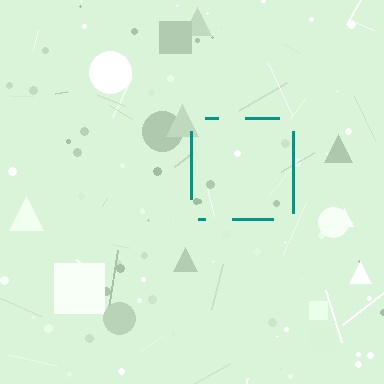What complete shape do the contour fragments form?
The contour fragments form a square.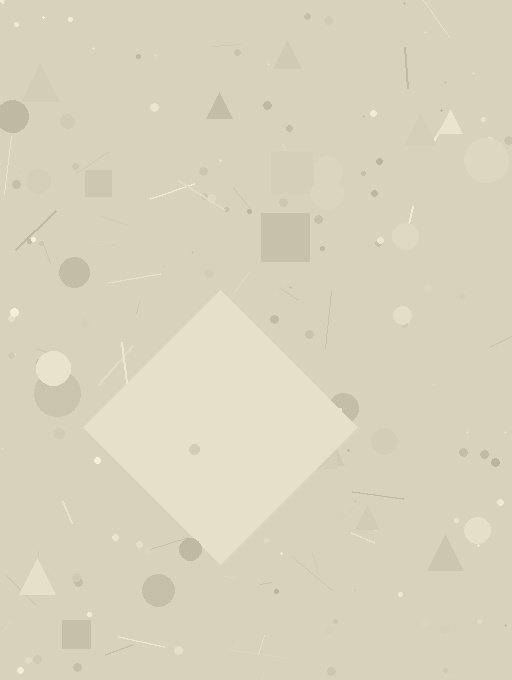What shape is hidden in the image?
A diamond is hidden in the image.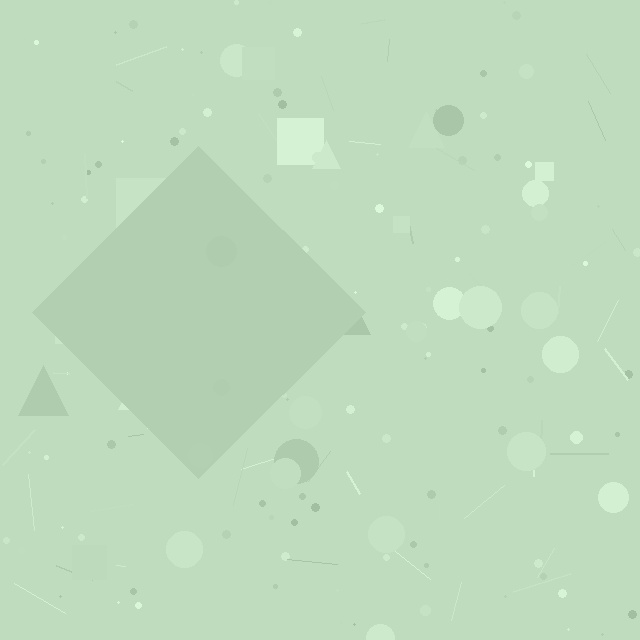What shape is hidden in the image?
A diamond is hidden in the image.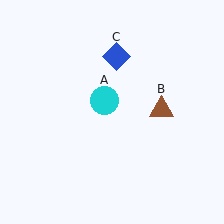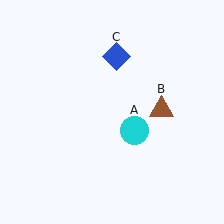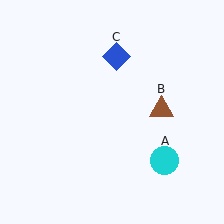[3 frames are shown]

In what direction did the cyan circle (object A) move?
The cyan circle (object A) moved down and to the right.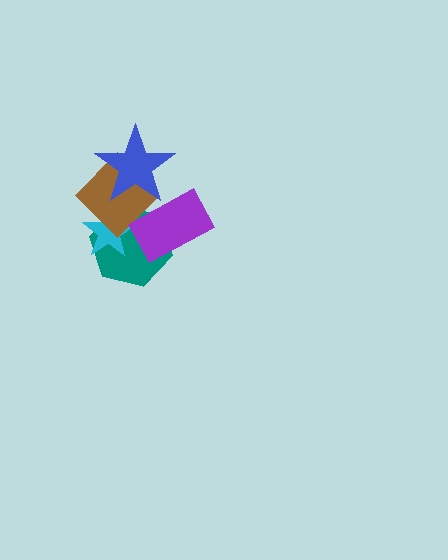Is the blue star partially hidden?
No, no other shape covers it.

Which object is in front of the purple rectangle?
The blue star is in front of the purple rectangle.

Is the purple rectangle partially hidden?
Yes, it is partially covered by another shape.